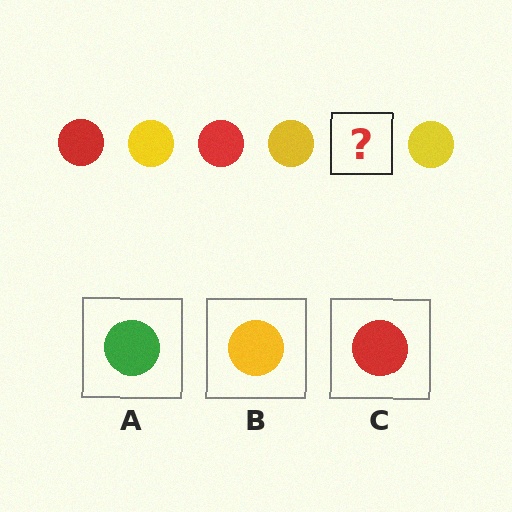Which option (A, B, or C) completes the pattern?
C.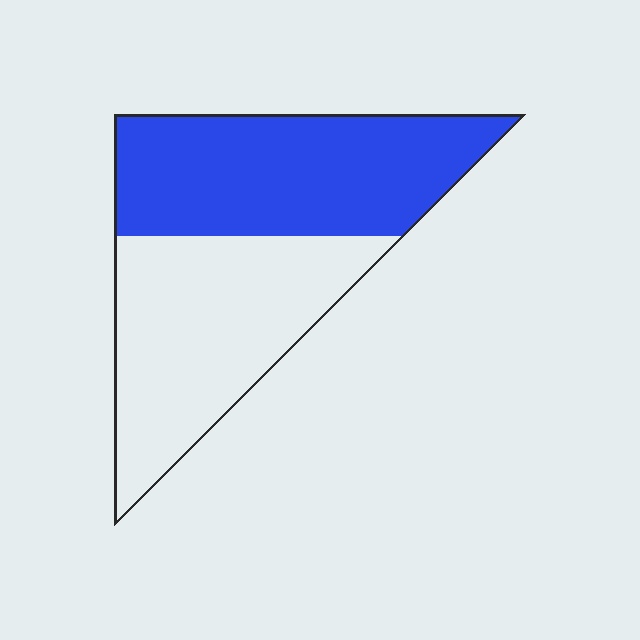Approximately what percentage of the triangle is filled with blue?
Approximately 50%.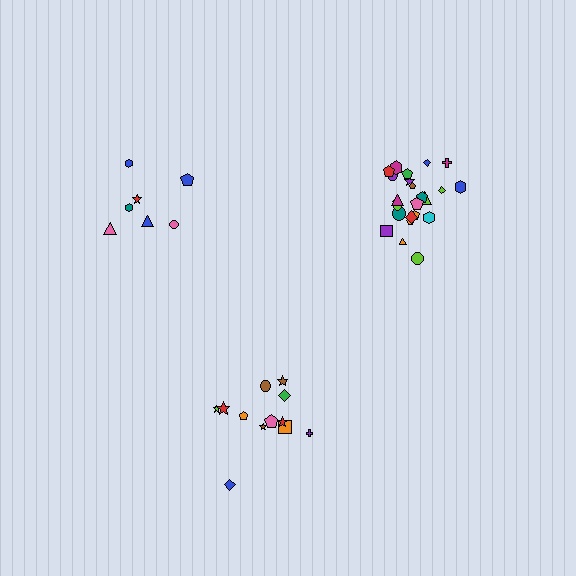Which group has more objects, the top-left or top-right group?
The top-right group.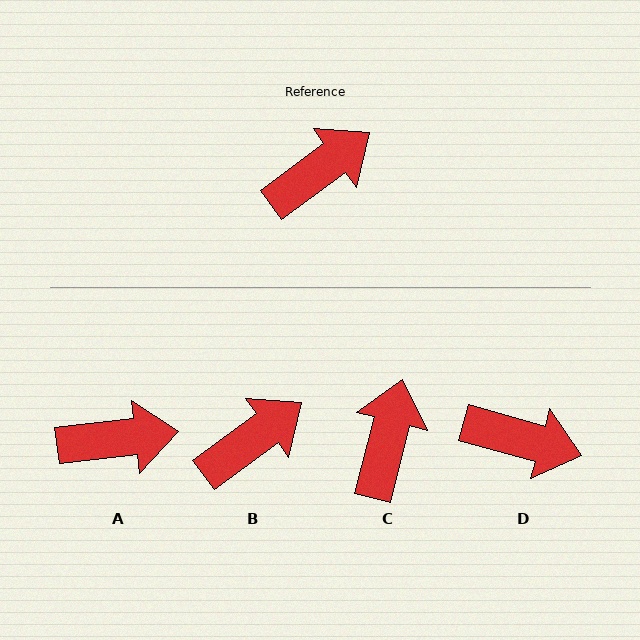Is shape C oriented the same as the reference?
No, it is off by about 40 degrees.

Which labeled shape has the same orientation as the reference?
B.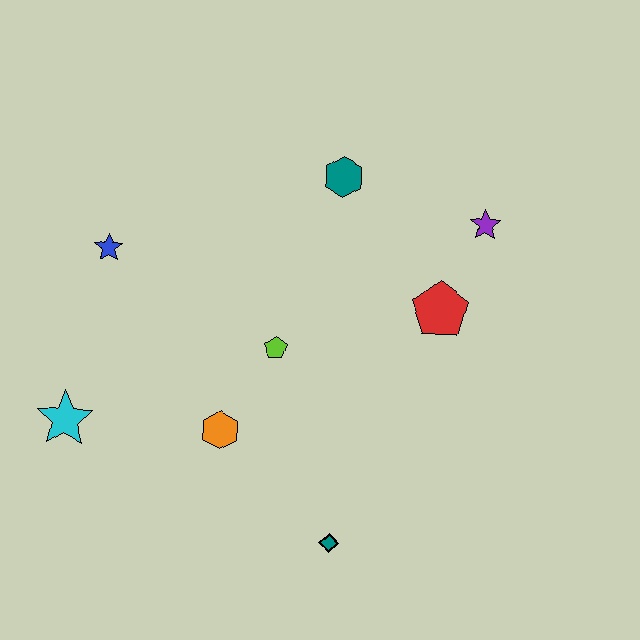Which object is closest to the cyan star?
The orange hexagon is closest to the cyan star.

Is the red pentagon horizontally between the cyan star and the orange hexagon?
No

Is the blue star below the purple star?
Yes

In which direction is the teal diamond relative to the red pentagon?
The teal diamond is below the red pentagon.